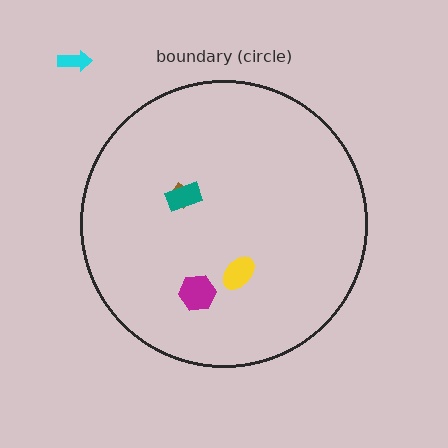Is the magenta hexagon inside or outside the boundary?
Inside.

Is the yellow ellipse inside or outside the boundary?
Inside.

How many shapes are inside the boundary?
4 inside, 1 outside.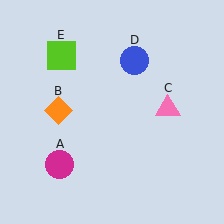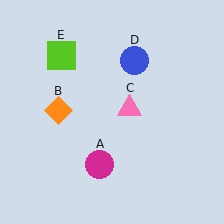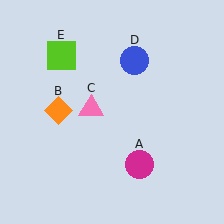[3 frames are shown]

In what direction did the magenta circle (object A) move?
The magenta circle (object A) moved right.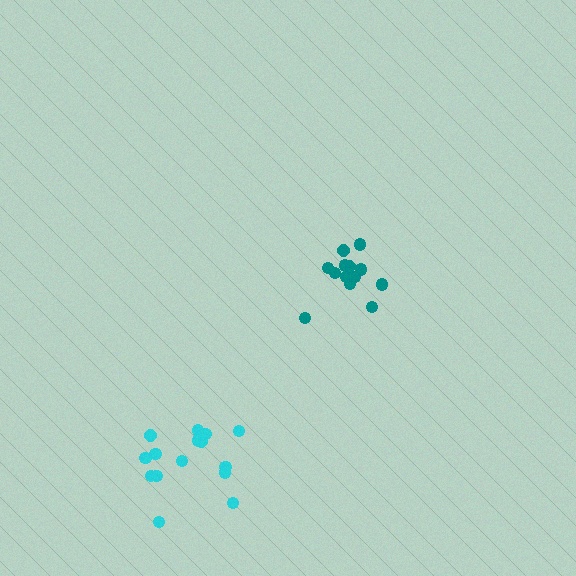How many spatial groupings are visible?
There are 2 spatial groupings.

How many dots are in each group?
Group 1: 13 dots, Group 2: 16 dots (29 total).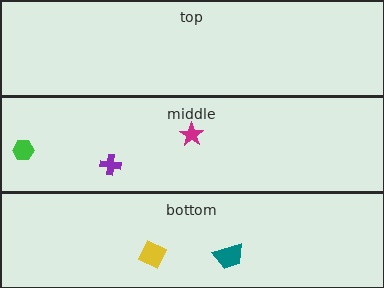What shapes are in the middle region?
The green hexagon, the magenta star, the purple cross.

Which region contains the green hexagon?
The middle region.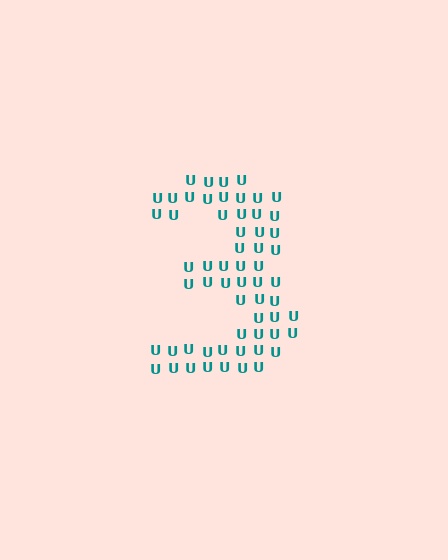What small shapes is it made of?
It is made of small letter U's.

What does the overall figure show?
The overall figure shows the digit 3.